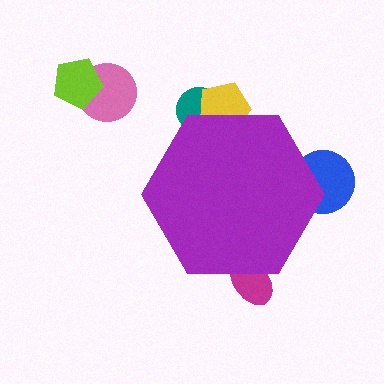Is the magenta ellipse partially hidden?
Yes, the magenta ellipse is partially hidden behind the purple hexagon.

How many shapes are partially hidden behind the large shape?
4 shapes are partially hidden.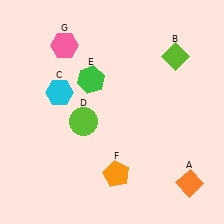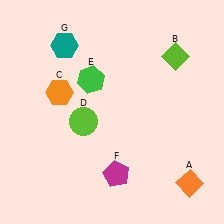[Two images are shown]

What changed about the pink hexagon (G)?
In Image 1, G is pink. In Image 2, it changed to teal.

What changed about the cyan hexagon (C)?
In Image 1, C is cyan. In Image 2, it changed to orange.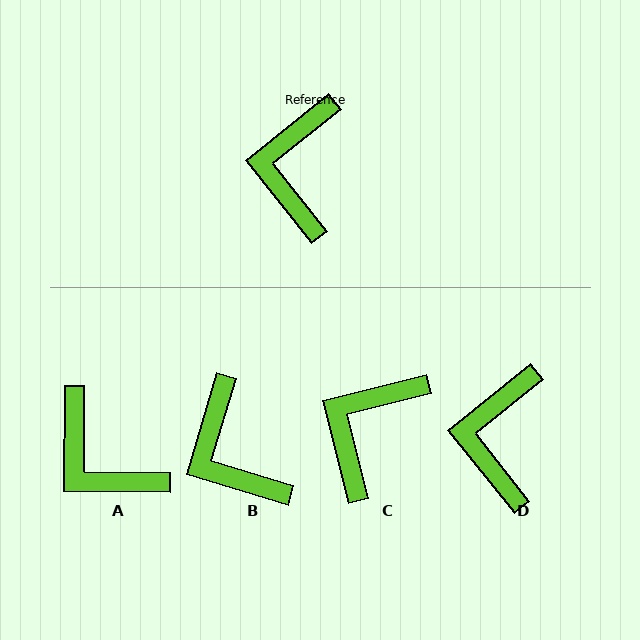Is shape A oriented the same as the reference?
No, it is off by about 51 degrees.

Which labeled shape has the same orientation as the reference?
D.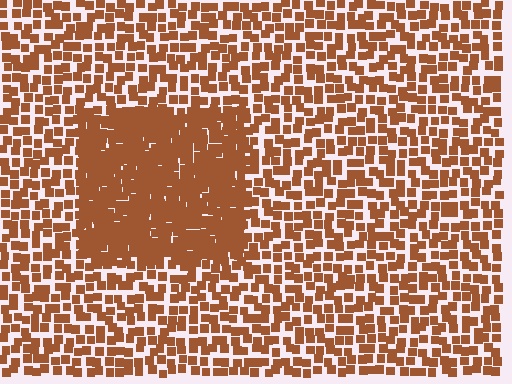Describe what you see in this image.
The image contains small brown elements arranged at two different densities. A rectangle-shaped region is visible where the elements are more densely packed than the surrounding area.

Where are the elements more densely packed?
The elements are more densely packed inside the rectangle boundary.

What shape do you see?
I see a rectangle.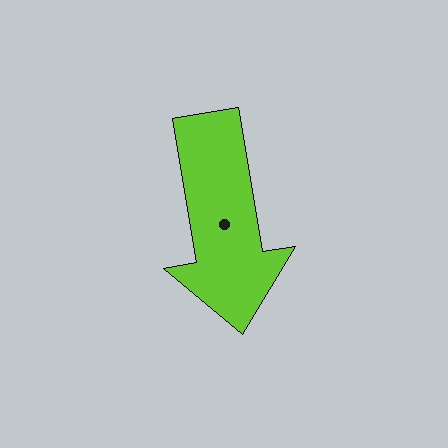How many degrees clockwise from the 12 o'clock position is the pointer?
Approximately 171 degrees.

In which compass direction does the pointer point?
South.